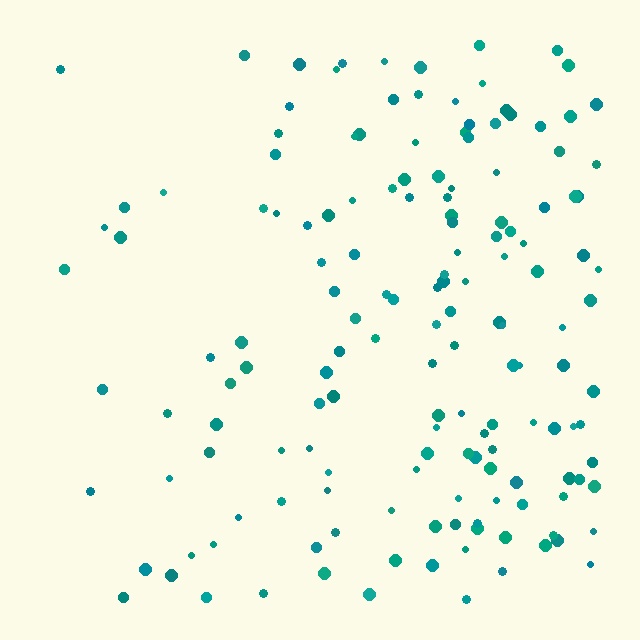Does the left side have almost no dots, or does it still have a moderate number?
Still a moderate number, just noticeably fewer than the right.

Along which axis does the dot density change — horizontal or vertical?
Horizontal.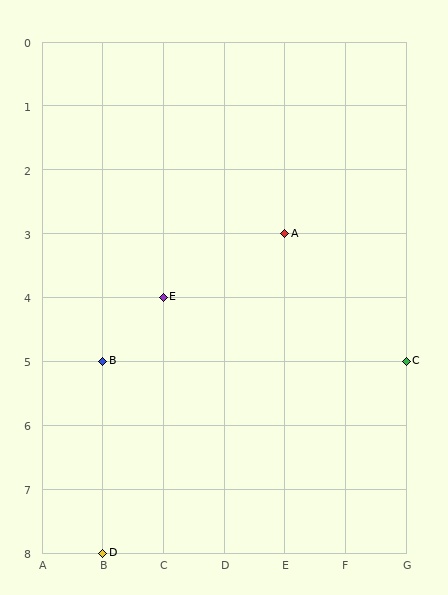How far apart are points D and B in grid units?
Points D and B are 3 rows apart.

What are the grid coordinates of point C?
Point C is at grid coordinates (G, 5).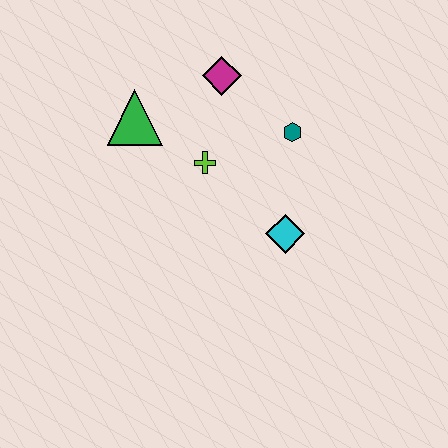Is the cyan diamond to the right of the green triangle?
Yes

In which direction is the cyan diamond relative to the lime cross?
The cyan diamond is to the right of the lime cross.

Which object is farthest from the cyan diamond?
The green triangle is farthest from the cyan diamond.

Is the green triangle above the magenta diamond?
No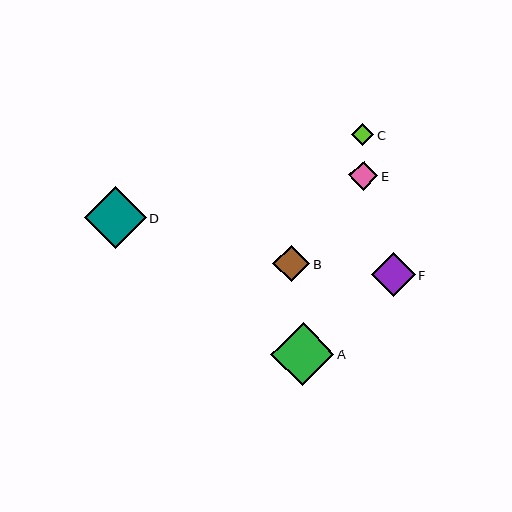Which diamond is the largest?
Diamond A is the largest with a size of approximately 63 pixels.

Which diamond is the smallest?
Diamond C is the smallest with a size of approximately 23 pixels.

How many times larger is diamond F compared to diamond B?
Diamond F is approximately 1.2 times the size of diamond B.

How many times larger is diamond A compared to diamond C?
Diamond A is approximately 2.8 times the size of diamond C.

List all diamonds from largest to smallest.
From largest to smallest: A, D, F, B, E, C.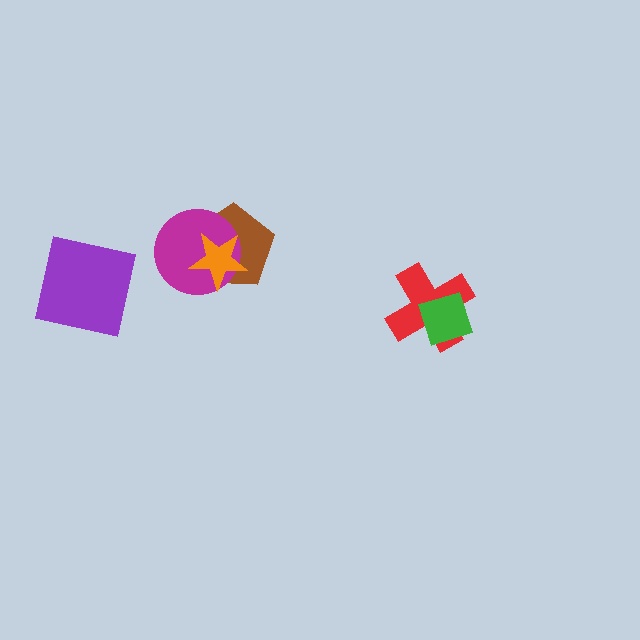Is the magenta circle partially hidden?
Yes, it is partially covered by another shape.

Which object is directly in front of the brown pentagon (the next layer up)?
The magenta circle is directly in front of the brown pentagon.